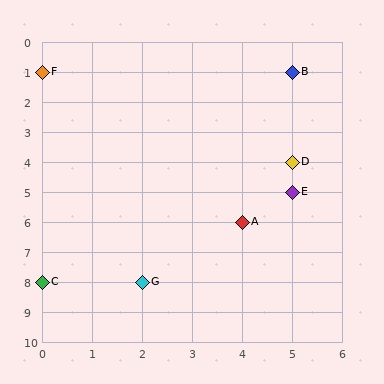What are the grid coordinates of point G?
Point G is at grid coordinates (2, 8).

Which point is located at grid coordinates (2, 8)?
Point G is at (2, 8).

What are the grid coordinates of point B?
Point B is at grid coordinates (5, 1).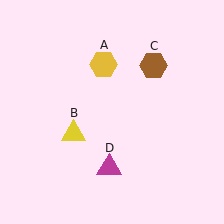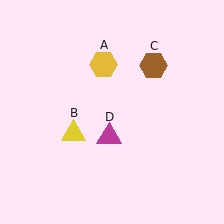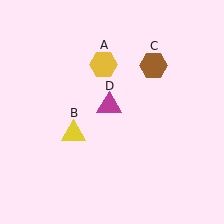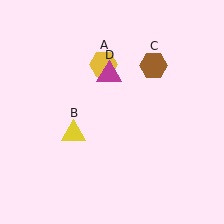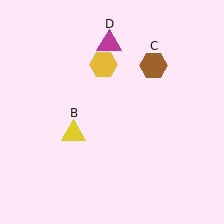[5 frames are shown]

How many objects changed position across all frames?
1 object changed position: magenta triangle (object D).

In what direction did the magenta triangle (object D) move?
The magenta triangle (object D) moved up.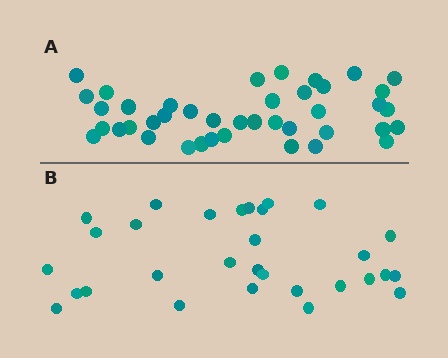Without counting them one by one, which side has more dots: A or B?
Region A (the top region) has more dots.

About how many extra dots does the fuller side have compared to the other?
Region A has roughly 12 or so more dots than region B.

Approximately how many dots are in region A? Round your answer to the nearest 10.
About 40 dots. (The exact count is 41, which rounds to 40.)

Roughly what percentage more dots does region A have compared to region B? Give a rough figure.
About 35% more.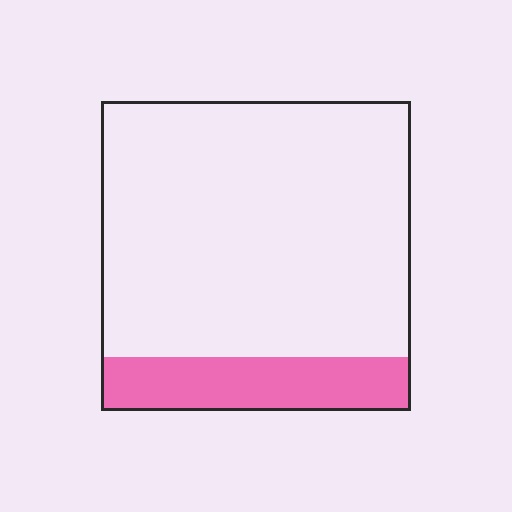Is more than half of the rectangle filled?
No.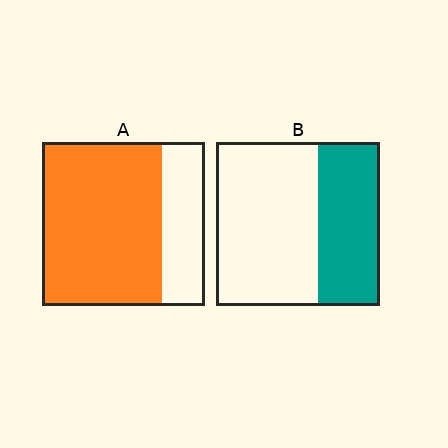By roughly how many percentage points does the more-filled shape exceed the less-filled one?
By roughly 35 percentage points (A over B).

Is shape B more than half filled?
No.